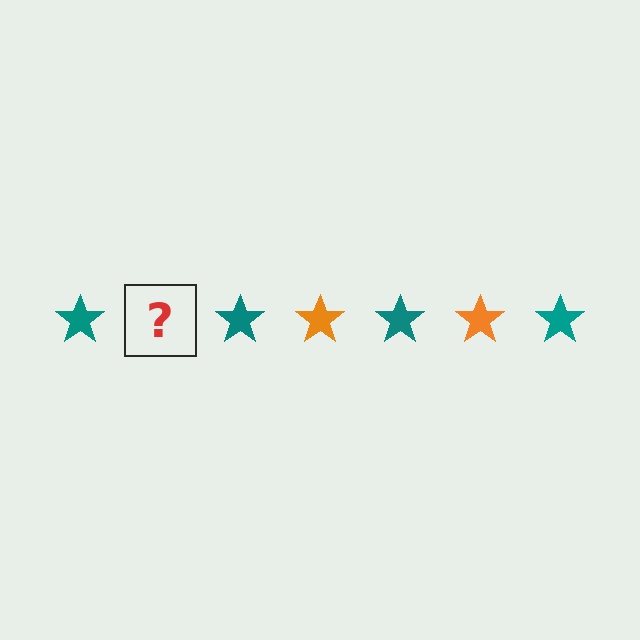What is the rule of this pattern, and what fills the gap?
The rule is that the pattern cycles through teal, orange stars. The gap should be filled with an orange star.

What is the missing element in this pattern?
The missing element is an orange star.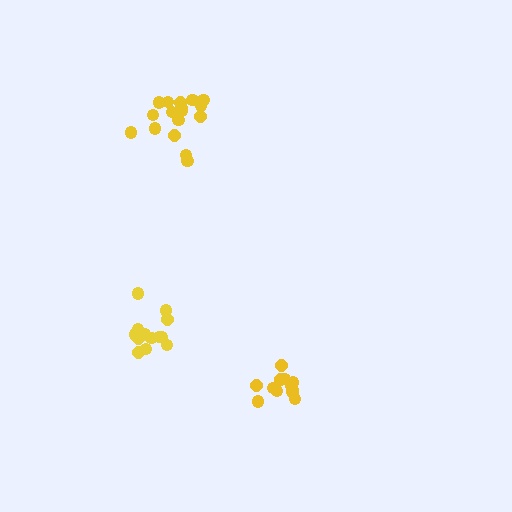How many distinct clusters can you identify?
There are 3 distinct clusters.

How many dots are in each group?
Group 1: 13 dots, Group 2: 17 dots, Group 3: 14 dots (44 total).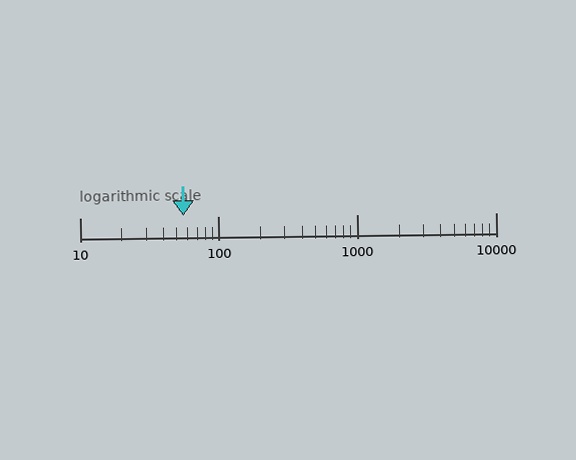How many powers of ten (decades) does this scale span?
The scale spans 3 decades, from 10 to 10000.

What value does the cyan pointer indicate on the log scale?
The pointer indicates approximately 56.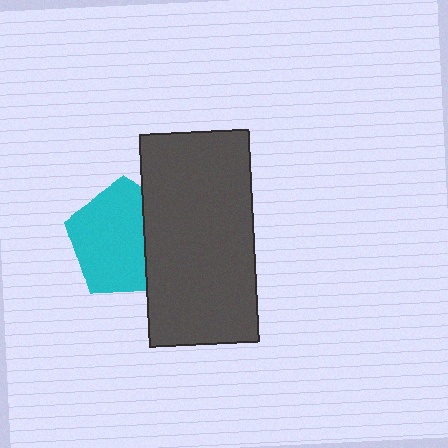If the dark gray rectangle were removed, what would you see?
You would see the complete cyan pentagon.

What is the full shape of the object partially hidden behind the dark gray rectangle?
The partially hidden object is a cyan pentagon.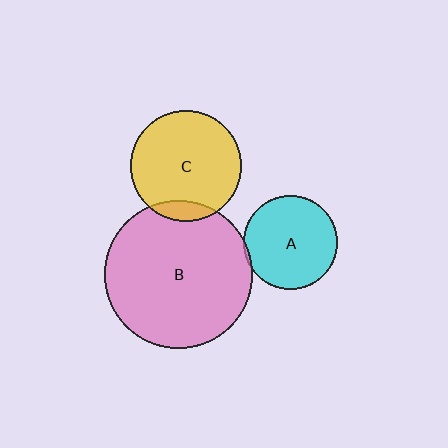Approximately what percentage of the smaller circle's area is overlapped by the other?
Approximately 10%.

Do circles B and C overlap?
Yes.